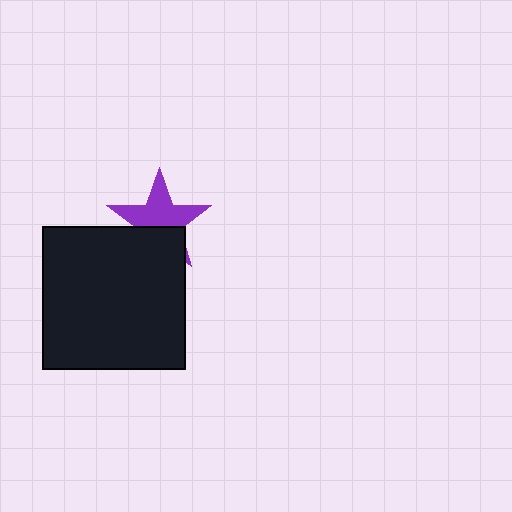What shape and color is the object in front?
The object in front is a black square.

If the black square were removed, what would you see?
You would see the complete purple star.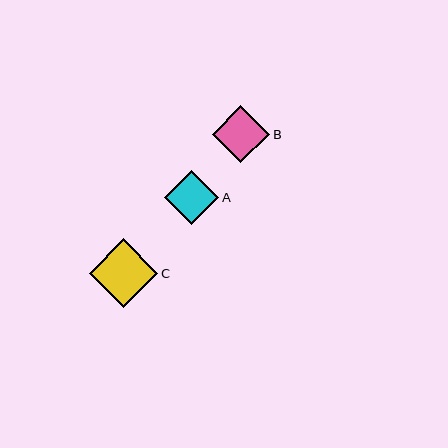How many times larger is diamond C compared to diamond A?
Diamond C is approximately 1.3 times the size of diamond A.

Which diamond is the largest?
Diamond C is the largest with a size of approximately 69 pixels.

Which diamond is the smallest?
Diamond A is the smallest with a size of approximately 55 pixels.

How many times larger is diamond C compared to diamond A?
Diamond C is approximately 1.3 times the size of diamond A.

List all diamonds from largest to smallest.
From largest to smallest: C, B, A.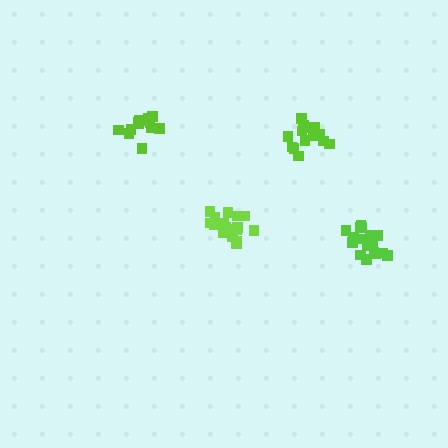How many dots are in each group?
Group 1: 14 dots, Group 2: 17 dots, Group 3: 17 dots, Group 4: 15 dots (63 total).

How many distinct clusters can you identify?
There are 4 distinct clusters.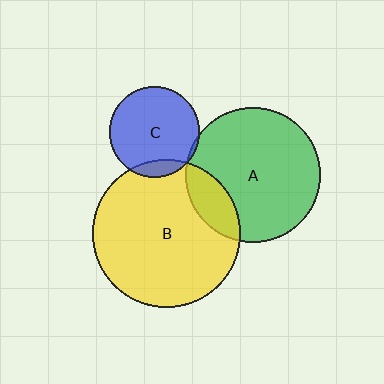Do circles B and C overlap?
Yes.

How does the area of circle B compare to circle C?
Approximately 2.6 times.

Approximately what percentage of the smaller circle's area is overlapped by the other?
Approximately 10%.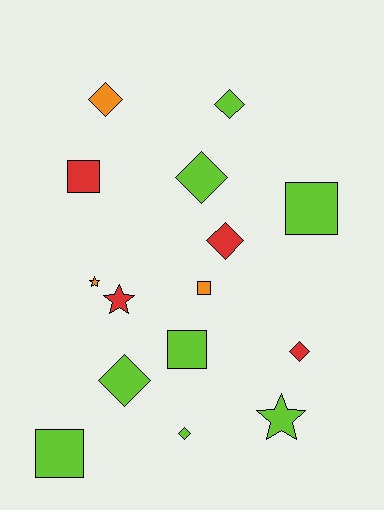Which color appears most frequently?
Lime, with 8 objects.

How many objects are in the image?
There are 15 objects.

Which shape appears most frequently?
Diamond, with 7 objects.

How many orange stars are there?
There is 1 orange star.